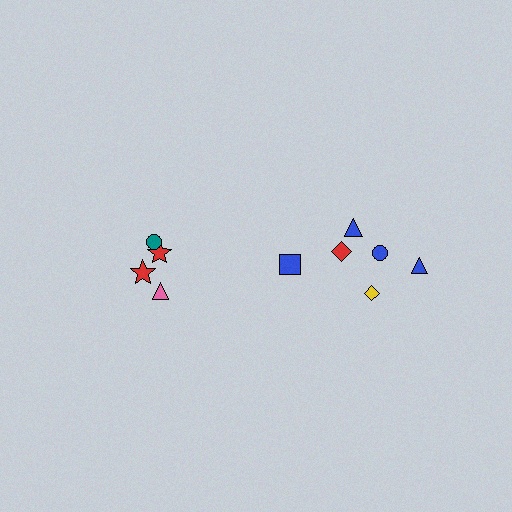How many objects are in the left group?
There are 4 objects.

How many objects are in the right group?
There are 6 objects.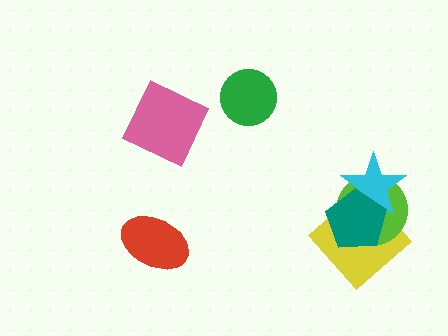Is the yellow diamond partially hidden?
Yes, it is partially covered by another shape.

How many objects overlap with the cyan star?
3 objects overlap with the cyan star.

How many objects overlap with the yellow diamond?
3 objects overlap with the yellow diamond.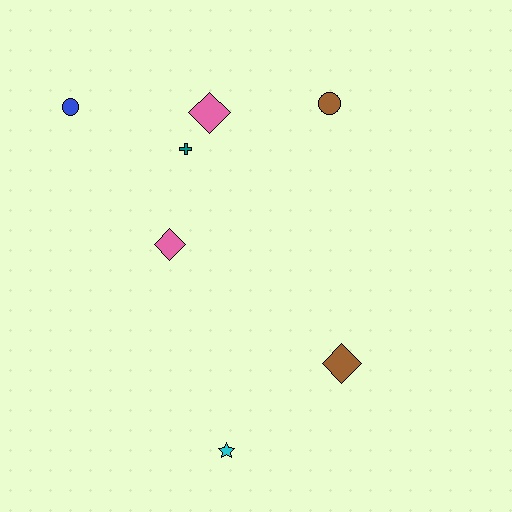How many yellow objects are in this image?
There are no yellow objects.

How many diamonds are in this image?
There are 3 diamonds.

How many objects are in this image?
There are 7 objects.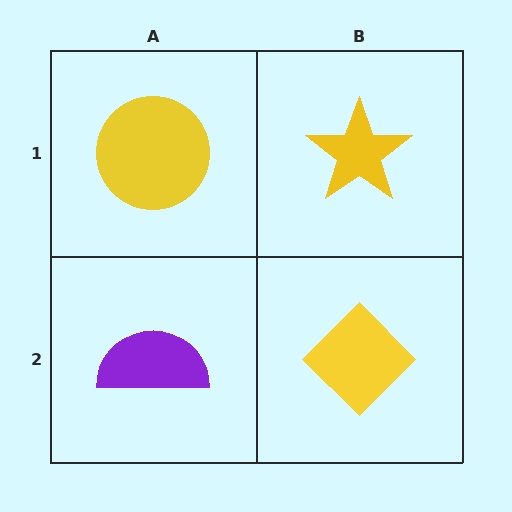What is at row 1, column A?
A yellow circle.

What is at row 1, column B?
A yellow star.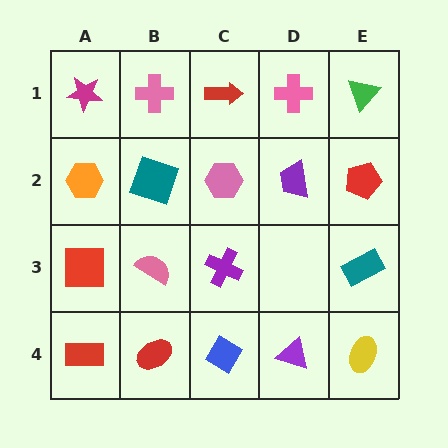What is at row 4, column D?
A purple triangle.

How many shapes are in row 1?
5 shapes.